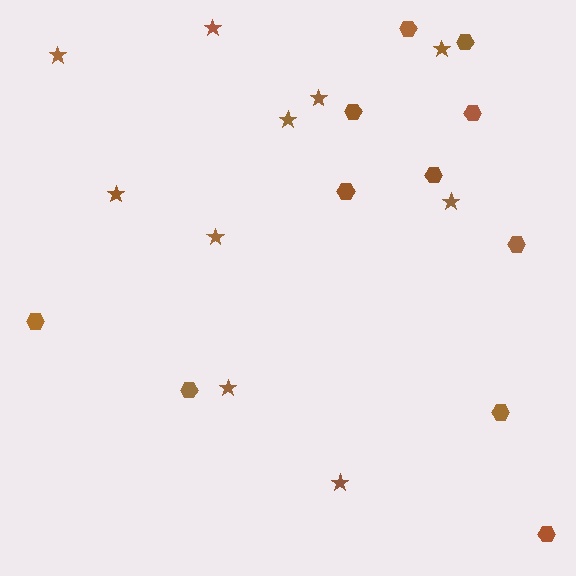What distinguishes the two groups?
There are 2 groups: one group of hexagons (11) and one group of stars (10).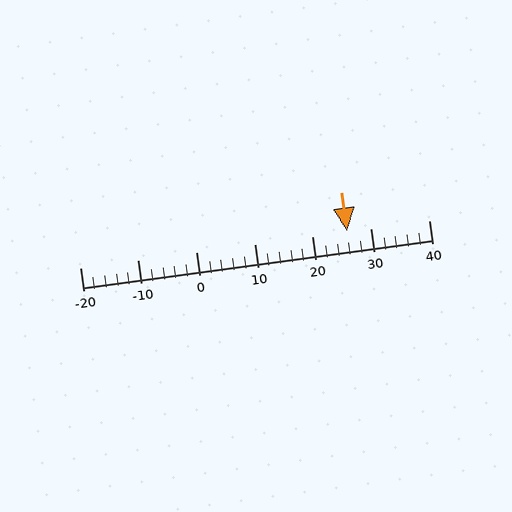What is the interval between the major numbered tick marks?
The major tick marks are spaced 10 units apart.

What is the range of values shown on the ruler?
The ruler shows values from -20 to 40.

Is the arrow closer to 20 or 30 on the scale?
The arrow is closer to 30.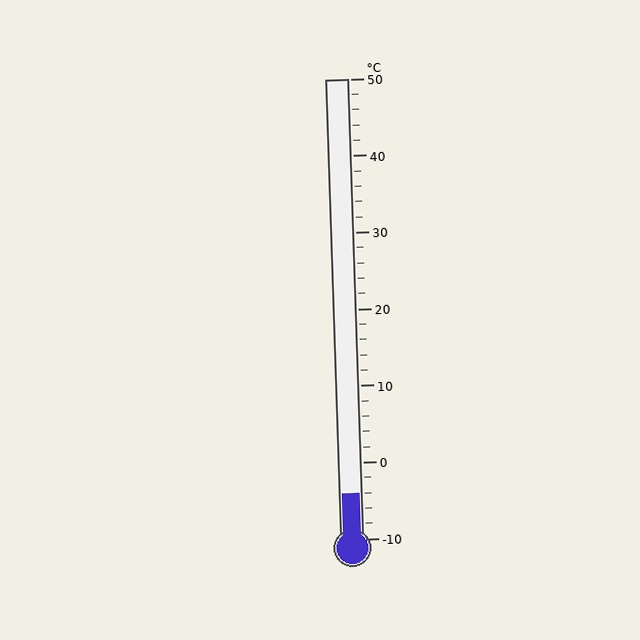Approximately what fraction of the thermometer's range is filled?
The thermometer is filled to approximately 10% of its range.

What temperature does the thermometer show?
The thermometer shows approximately -4°C.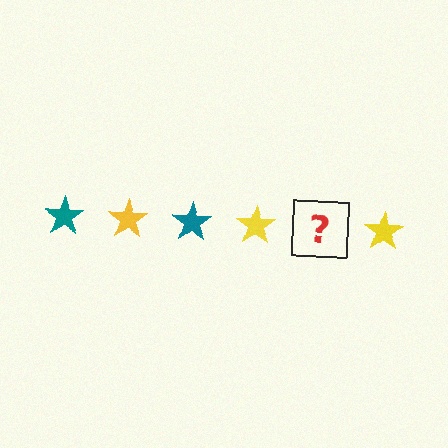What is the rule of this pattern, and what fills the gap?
The rule is that the pattern cycles through teal, yellow stars. The gap should be filled with a teal star.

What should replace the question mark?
The question mark should be replaced with a teal star.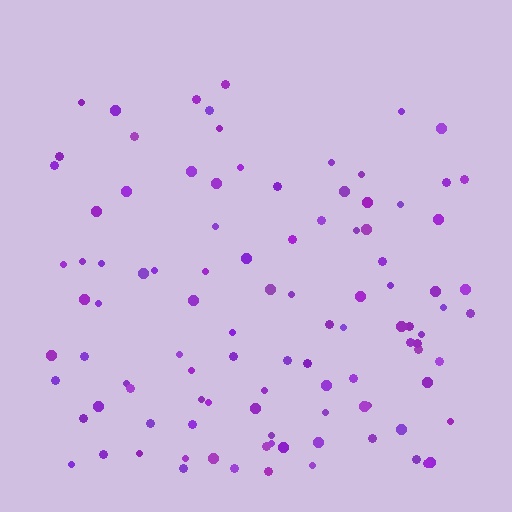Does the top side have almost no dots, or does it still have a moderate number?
Still a moderate number, just noticeably fewer than the bottom.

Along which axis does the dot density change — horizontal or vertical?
Vertical.